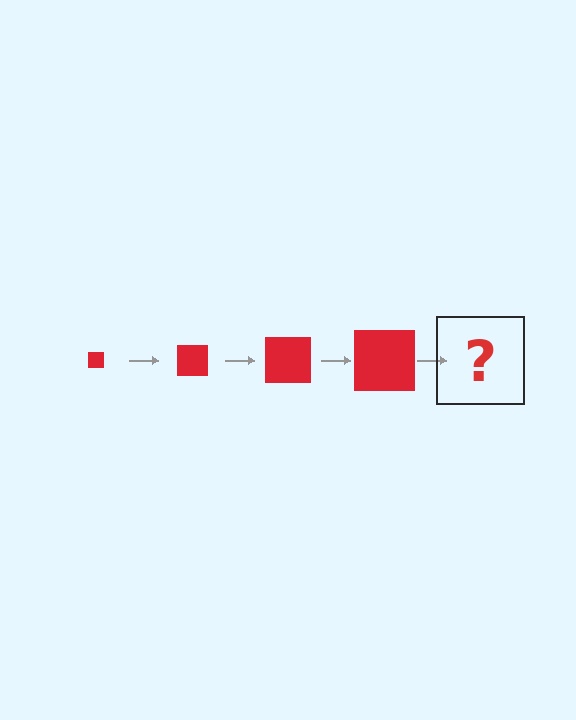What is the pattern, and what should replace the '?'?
The pattern is that the square gets progressively larger each step. The '?' should be a red square, larger than the previous one.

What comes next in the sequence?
The next element should be a red square, larger than the previous one.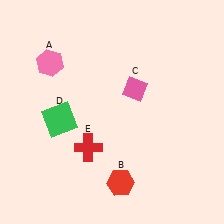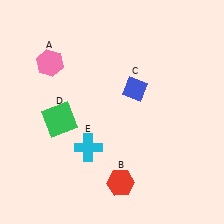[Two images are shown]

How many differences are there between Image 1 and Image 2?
There are 2 differences between the two images.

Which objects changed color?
C changed from pink to blue. E changed from red to cyan.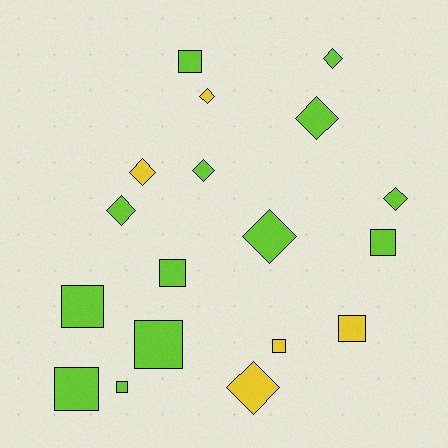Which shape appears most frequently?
Diamond, with 9 objects.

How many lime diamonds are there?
There are 6 lime diamonds.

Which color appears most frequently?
Lime, with 13 objects.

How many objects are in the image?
There are 18 objects.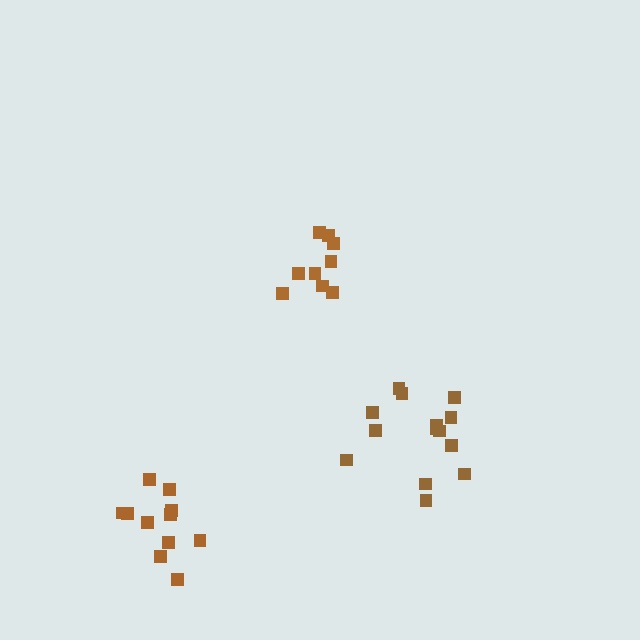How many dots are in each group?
Group 1: 9 dots, Group 2: 14 dots, Group 3: 11 dots (34 total).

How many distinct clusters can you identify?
There are 3 distinct clusters.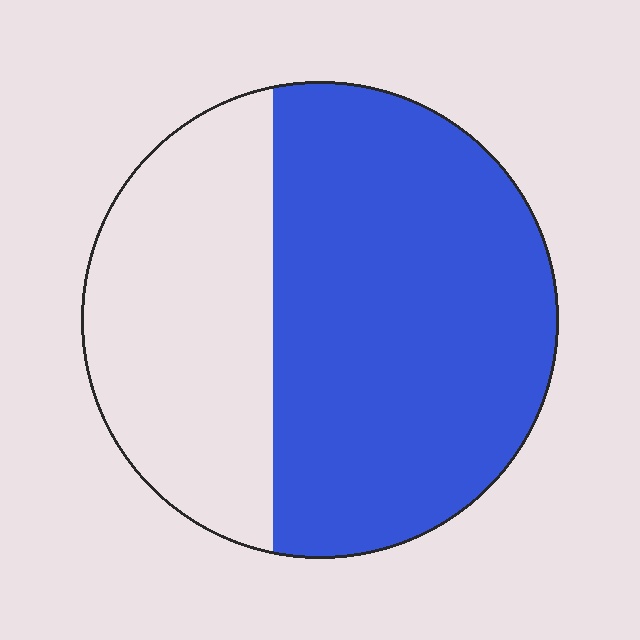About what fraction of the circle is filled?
About five eighths (5/8).